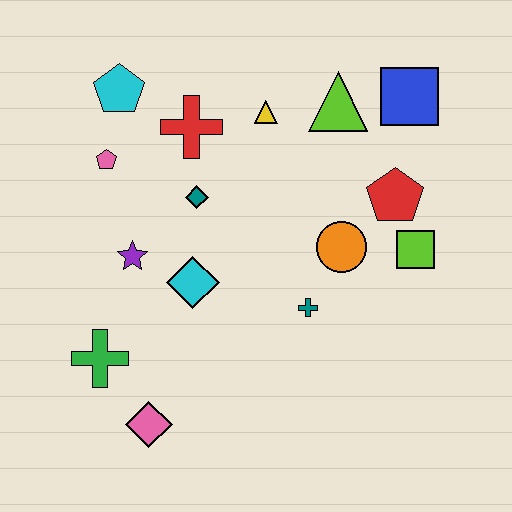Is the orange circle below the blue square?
Yes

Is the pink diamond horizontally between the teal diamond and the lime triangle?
No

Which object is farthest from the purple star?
The blue square is farthest from the purple star.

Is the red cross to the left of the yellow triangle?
Yes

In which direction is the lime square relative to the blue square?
The lime square is below the blue square.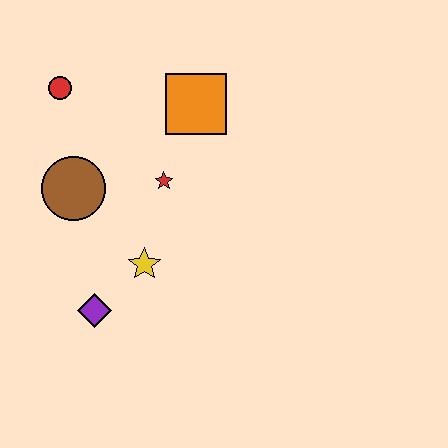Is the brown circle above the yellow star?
Yes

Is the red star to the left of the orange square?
Yes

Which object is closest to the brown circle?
The red star is closest to the brown circle.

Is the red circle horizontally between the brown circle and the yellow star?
No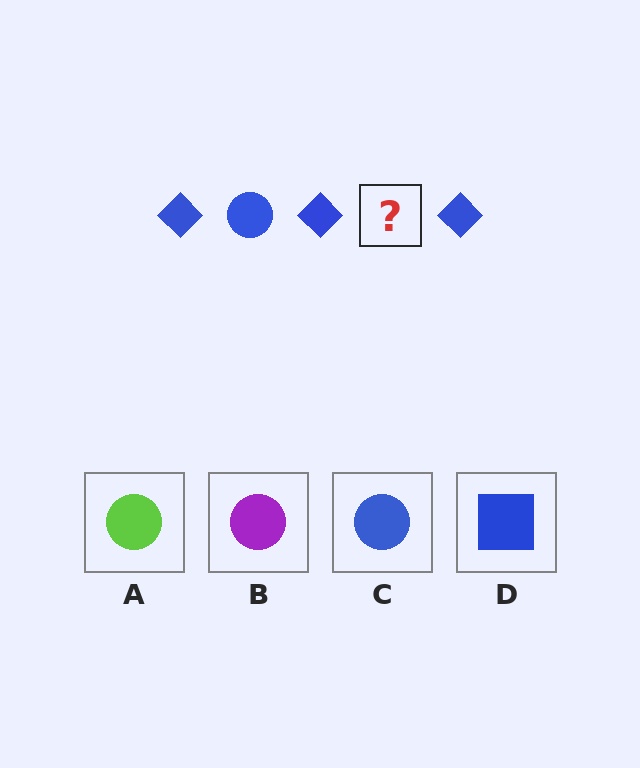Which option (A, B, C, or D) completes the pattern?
C.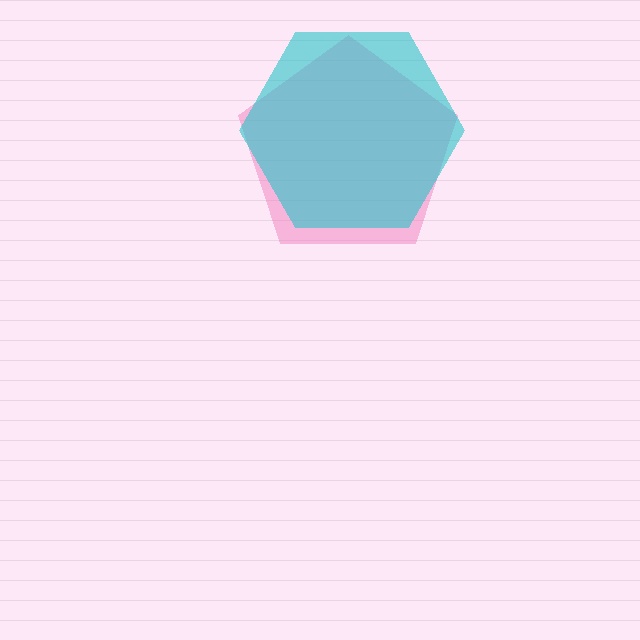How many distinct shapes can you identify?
There are 2 distinct shapes: a pink pentagon, a cyan hexagon.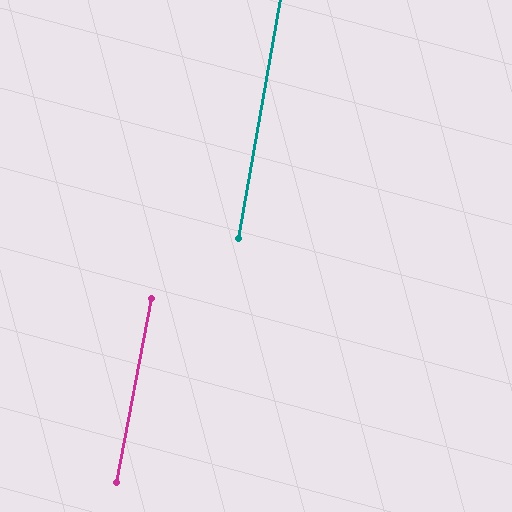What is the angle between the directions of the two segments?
Approximately 1 degree.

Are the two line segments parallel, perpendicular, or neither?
Parallel — their directions differ by only 1.0°.